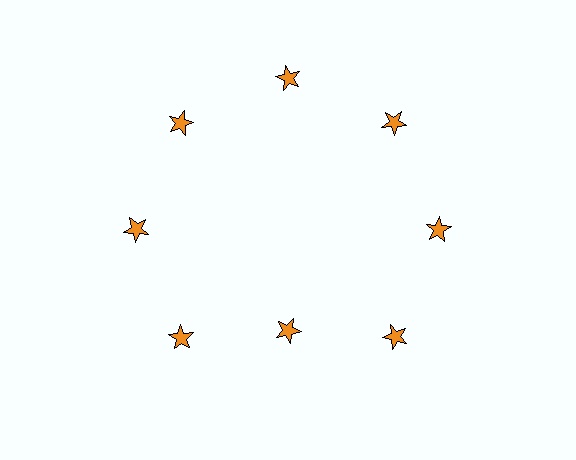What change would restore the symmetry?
The symmetry would be restored by moving it outward, back onto the ring so that all 8 stars sit at equal angles and equal distance from the center.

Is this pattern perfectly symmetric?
No. The 8 orange stars are arranged in a ring, but one element near the 6 o'clock position is pulled inward toward the center, breaking the 8-fold rotational symmetry.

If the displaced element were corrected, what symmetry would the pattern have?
It would have 8-fold rotational symmetry — the pattern would map onto itself every 45 degrees.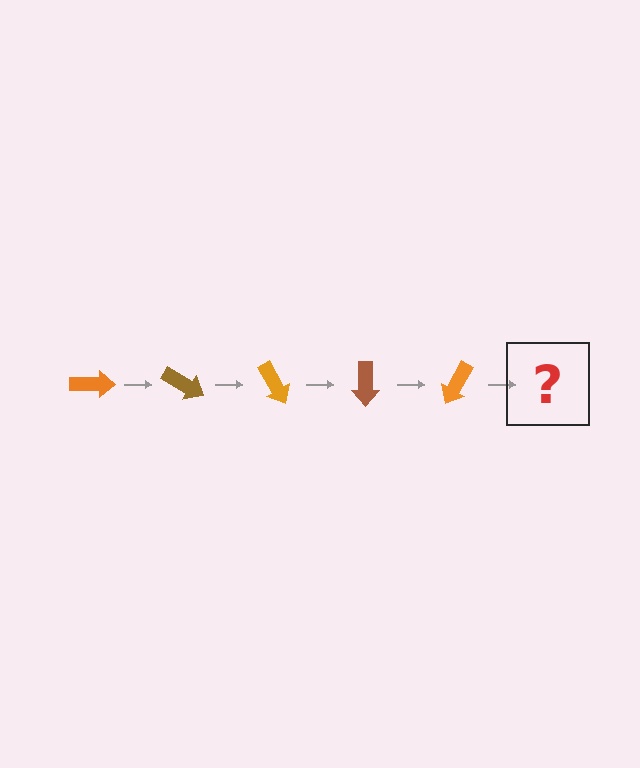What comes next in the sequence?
The next element should be a brown arrow, rotated 150 degrees from the start.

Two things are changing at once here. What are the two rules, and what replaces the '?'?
The two rules are that it rotates 30 degrees each step and the color cycles through orange and brown. The '?' should be a brown arrow, rotated 150 degrees from the start.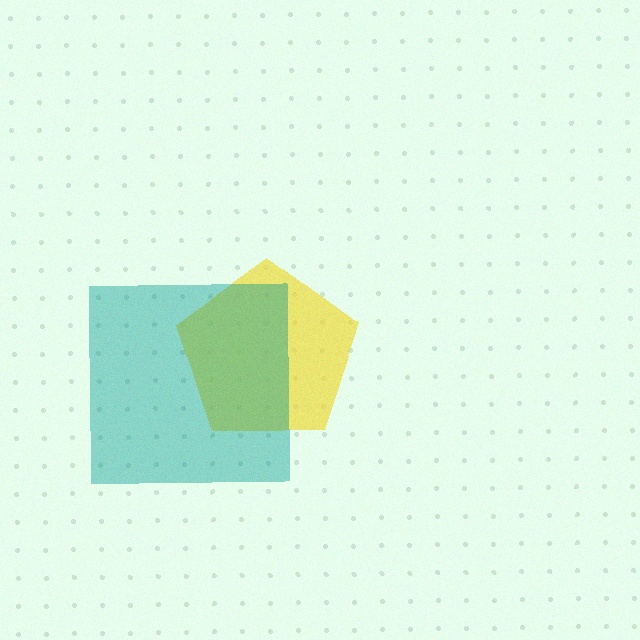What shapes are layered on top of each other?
The layered shapes are: a yellow pentagon, a teal square.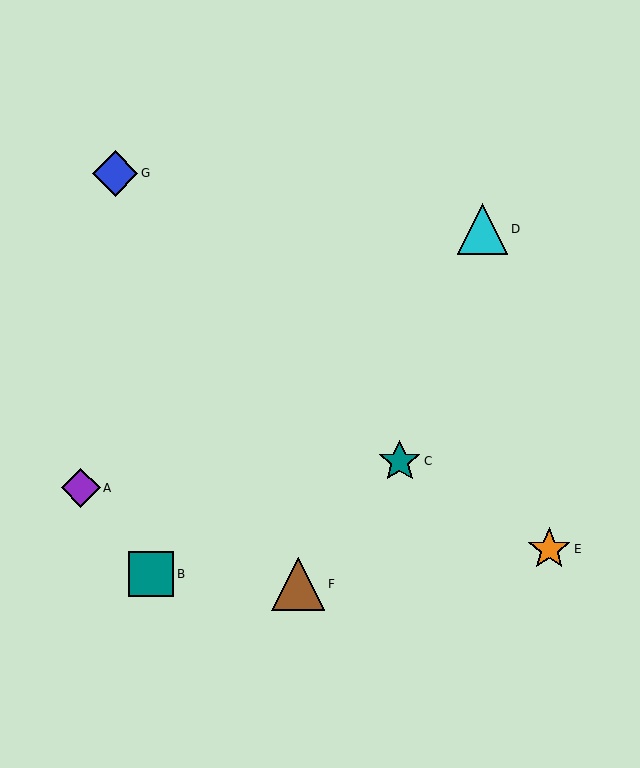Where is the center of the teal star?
The center of the teal star is at (400, 461).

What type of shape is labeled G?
Shape G is a blue diamond.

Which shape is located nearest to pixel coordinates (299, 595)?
The brown triangle (labeled F) at (298, 584) is nearest to that location.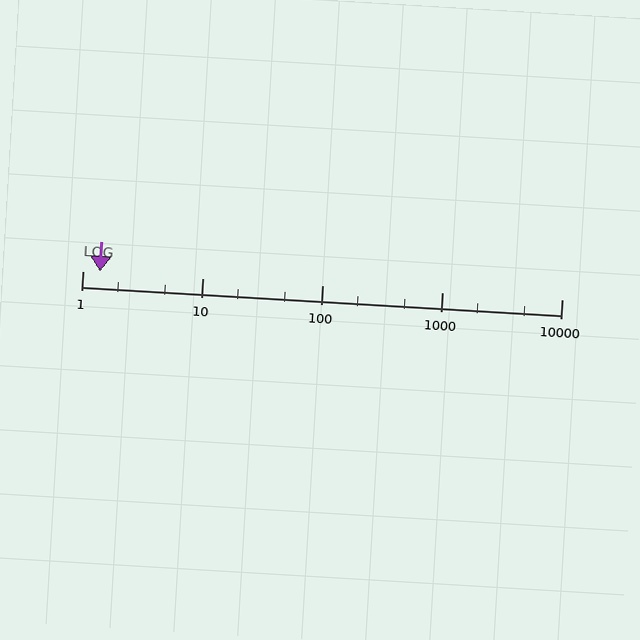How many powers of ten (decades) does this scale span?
The scale spans 4 decades, from 1 to 10000.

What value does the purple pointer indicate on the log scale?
The pointer indicates approximately 1.4.